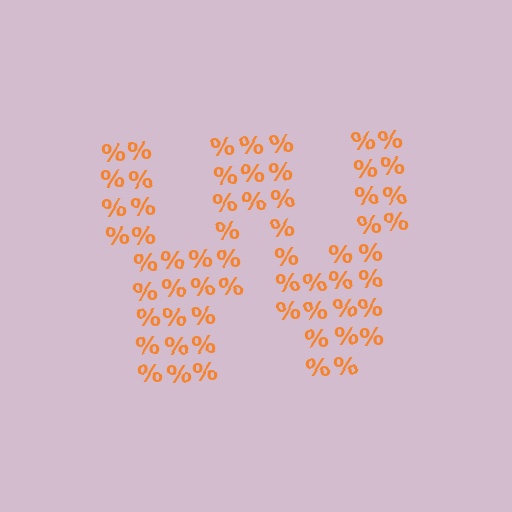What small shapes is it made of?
It is made of small percent signs.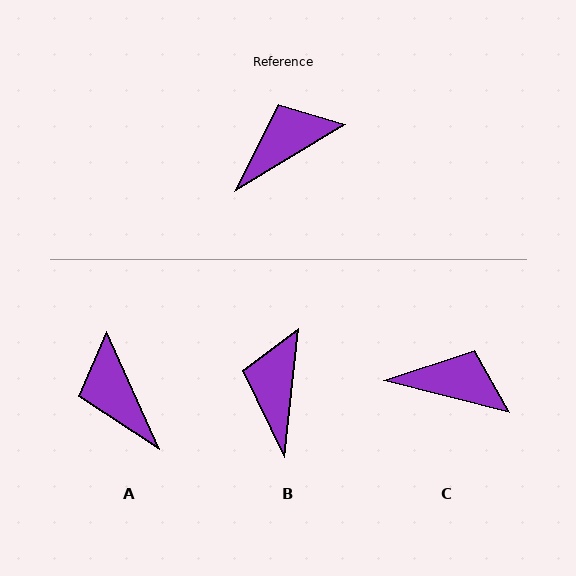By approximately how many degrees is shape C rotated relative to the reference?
Approximately 45 degrees clockwise.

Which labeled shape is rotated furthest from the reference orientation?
A, about 83 degrees away.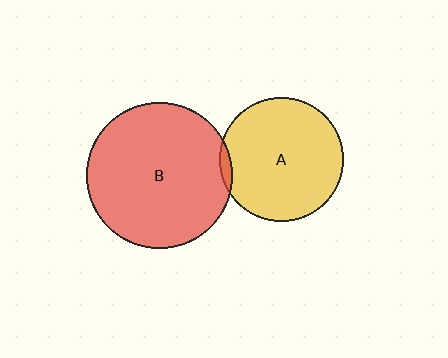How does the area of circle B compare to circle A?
Approximately 1.4 times.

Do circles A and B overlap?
Yes.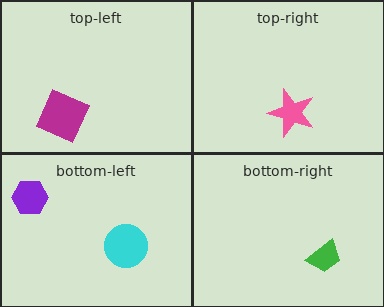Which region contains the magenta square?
The top-left region.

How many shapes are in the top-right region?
1.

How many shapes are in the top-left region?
1.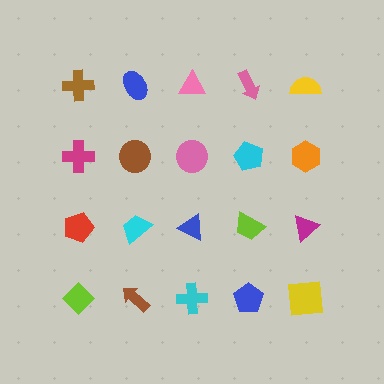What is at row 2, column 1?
A magenta cross.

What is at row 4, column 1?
A lime diamond.